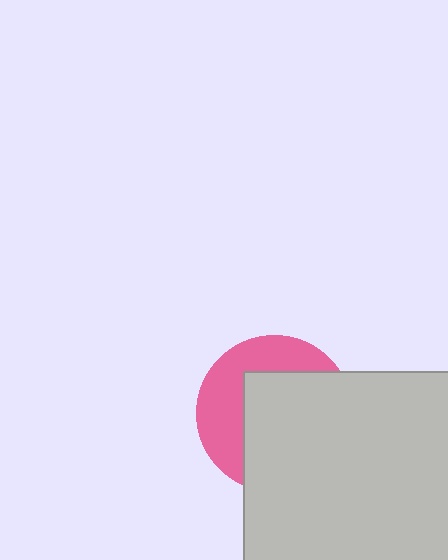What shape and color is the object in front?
The object in front is a light gray rectangle.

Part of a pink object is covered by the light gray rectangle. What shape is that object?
It is a circle.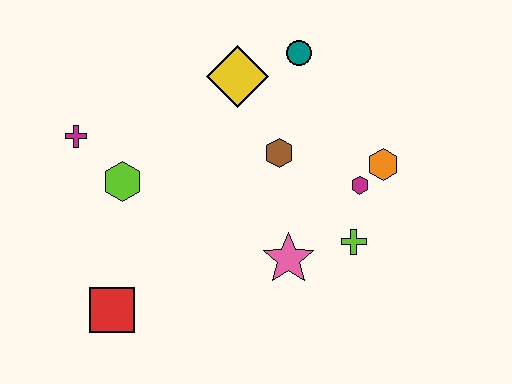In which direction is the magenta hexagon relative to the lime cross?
The magenta hexagon is above the lime cross.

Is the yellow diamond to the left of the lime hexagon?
No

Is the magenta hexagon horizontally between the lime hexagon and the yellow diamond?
No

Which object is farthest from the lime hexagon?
The orange hexagon is farthest from the lime hexagon.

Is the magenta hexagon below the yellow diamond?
Yes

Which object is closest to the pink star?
The lime cross is closest to the pink star.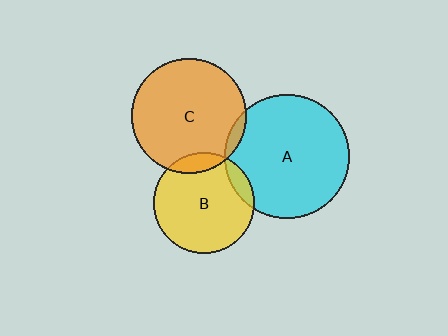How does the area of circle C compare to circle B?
Approximately 1.3 times.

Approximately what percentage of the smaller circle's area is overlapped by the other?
Approximately 10%.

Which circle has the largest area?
Circle A (cyan).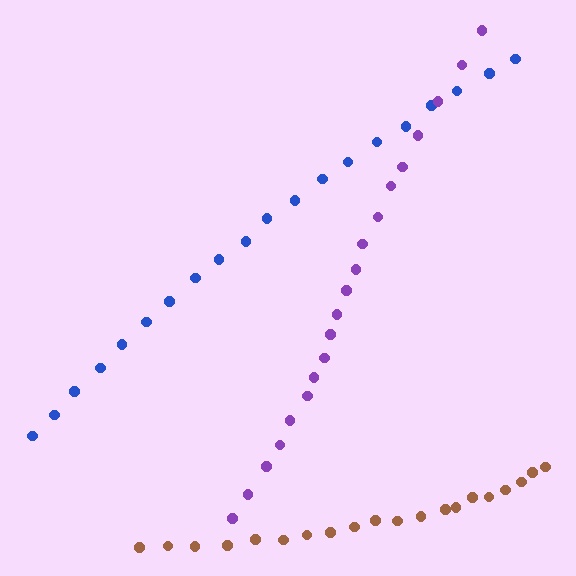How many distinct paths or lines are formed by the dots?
There are 3 distinct paths.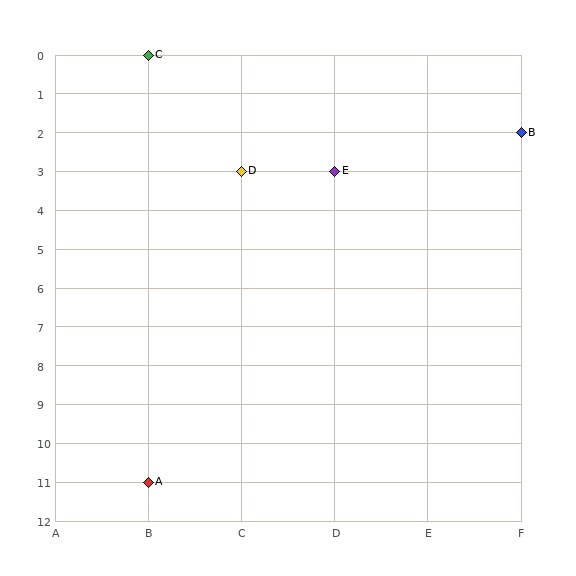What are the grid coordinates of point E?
Point E is at grid coordinates (D, 3).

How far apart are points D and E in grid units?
Points D and E are 1 column apart.